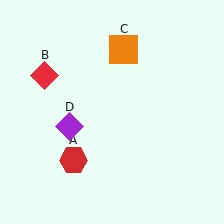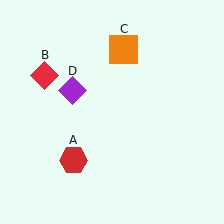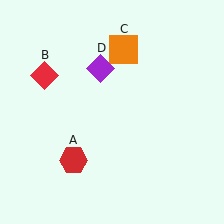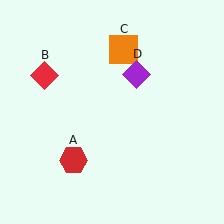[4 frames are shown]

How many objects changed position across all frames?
1 object changed position: purple diamond (object D).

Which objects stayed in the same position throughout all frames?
Red hexagon (object A) and red diamond (object B) and orange square (object C) remained stationary.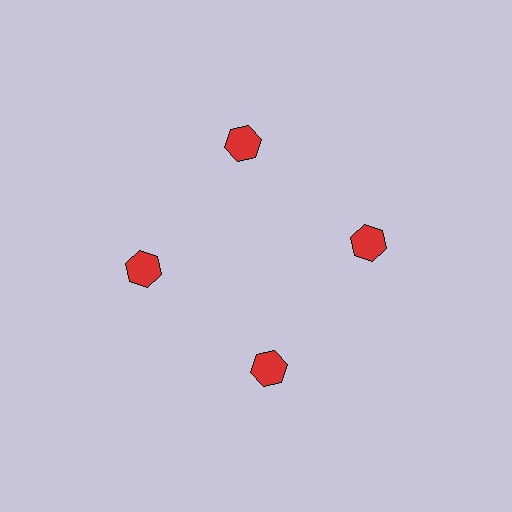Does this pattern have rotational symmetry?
Yes, this pattern has 4-fold rotational symmetry. It looks the same after rotating 90 degrees around the center.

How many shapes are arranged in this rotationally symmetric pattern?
There are 4 shapes, arranged in 4 groups of 1.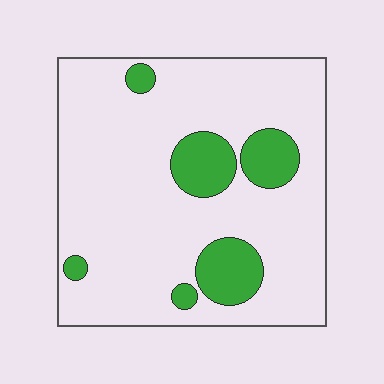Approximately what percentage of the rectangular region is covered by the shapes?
Approximately 15%.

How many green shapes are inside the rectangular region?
6.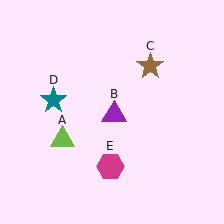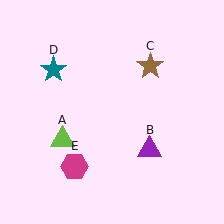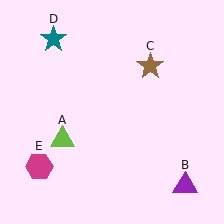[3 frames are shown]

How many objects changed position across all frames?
3 objects changed position: purple triangle (object B), teal star (object D), magenta hexagon (object E).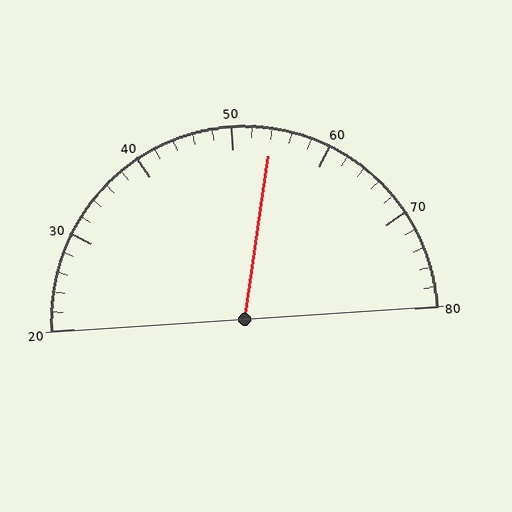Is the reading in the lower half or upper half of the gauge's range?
The reading is in the upper half of the range (20 to 80).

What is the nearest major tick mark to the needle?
The nearest major tick mark is 50.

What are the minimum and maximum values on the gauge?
The gauge ranges from 20 to 80.